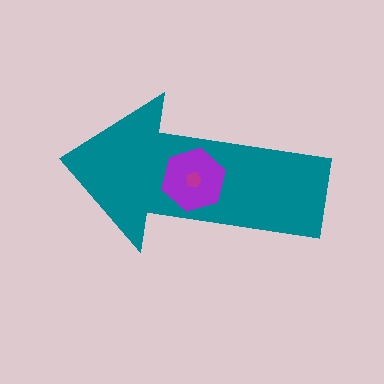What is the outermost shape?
The teal arrow.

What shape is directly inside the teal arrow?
The purple hexagon.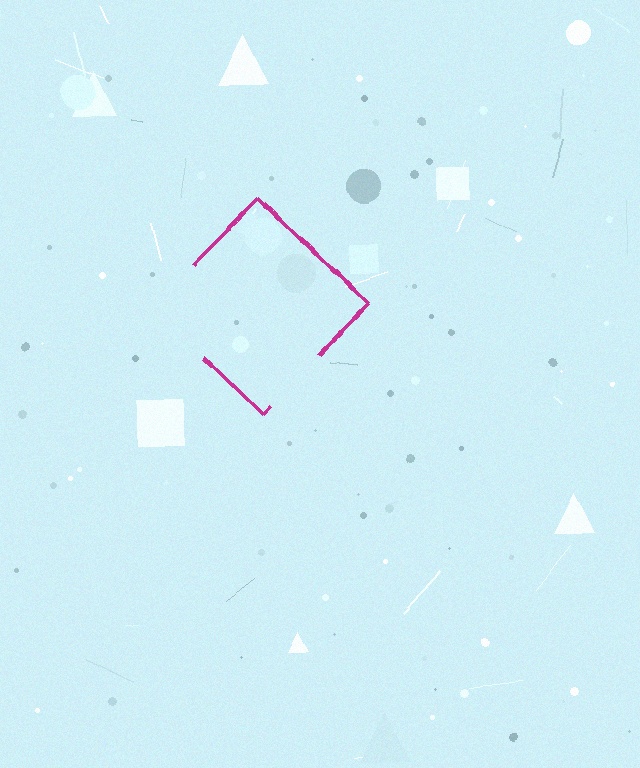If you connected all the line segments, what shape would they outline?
They would outline a diamond.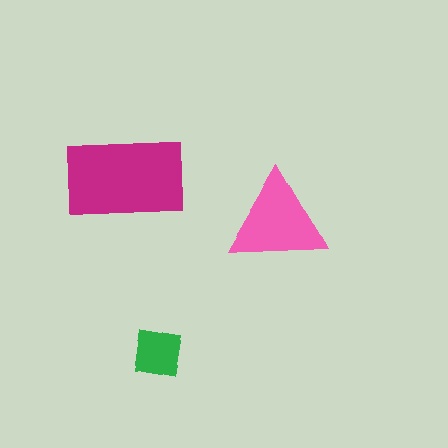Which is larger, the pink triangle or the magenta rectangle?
The magenta rectangle.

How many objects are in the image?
There are 3 objects in the image.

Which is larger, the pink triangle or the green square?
The pink triangle.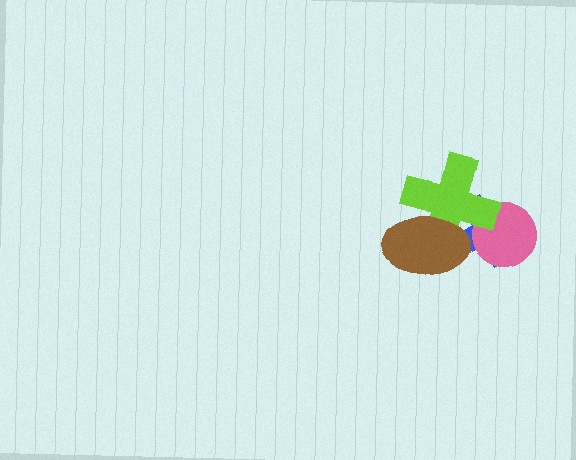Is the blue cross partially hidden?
Yes, it is partially covered by another shape.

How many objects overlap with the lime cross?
3 objects overlap with the lime cross.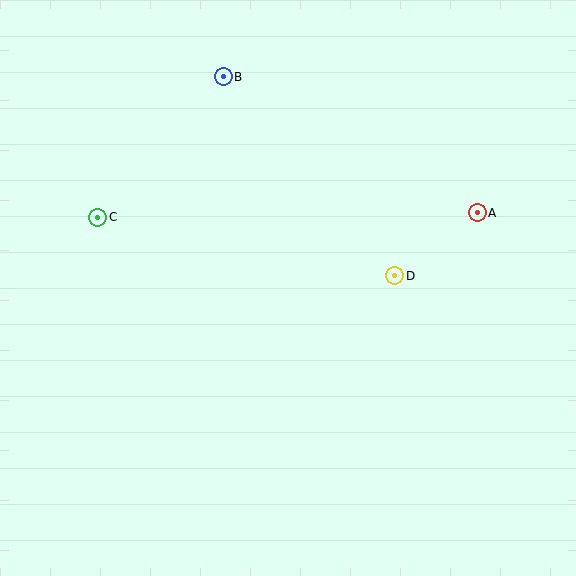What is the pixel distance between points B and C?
The distance between B and C is 188 pixels.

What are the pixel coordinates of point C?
Point C is at (98, 217).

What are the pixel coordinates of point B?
Point B is at (223, 77).